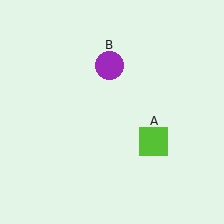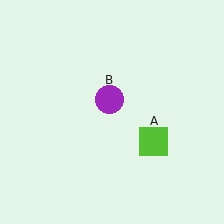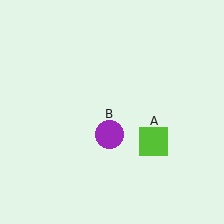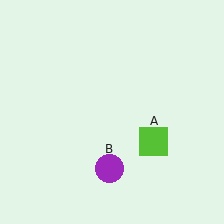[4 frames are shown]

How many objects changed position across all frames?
1 object changed position: purple circle (object B).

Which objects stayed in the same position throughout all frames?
Lime square (object A) remained stationary.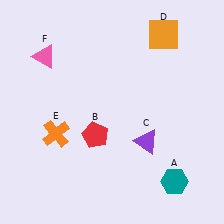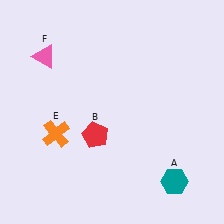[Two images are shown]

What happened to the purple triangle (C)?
The purple triangle (C) was removed in Image 2. It was in the bottom-right area of Image 1.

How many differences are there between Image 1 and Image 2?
There are 2 differences between the two images.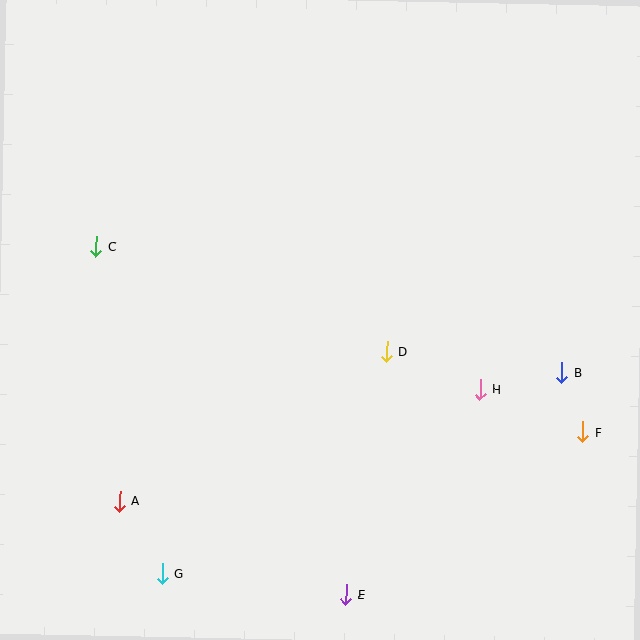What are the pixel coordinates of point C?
Point C is at (96, 246).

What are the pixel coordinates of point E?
Point E is at (346, 594).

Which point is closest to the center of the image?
Point D at (387, 352) is closest to the center.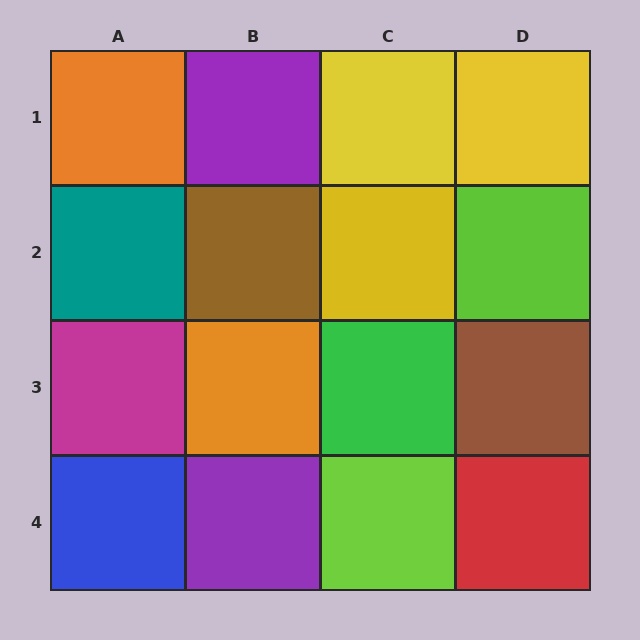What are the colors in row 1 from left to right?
Orange, purple, yellow, yellow.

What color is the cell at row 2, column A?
Teal.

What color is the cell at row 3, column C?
Green.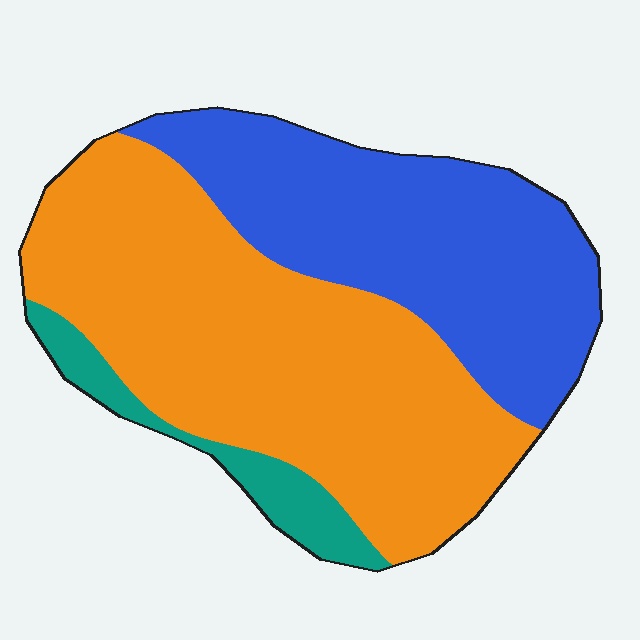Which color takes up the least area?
Teal, at roughly 10%.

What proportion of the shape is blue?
Blue takes up between a quarter and a half of the shape.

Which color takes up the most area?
Orange, at roughly 55%.